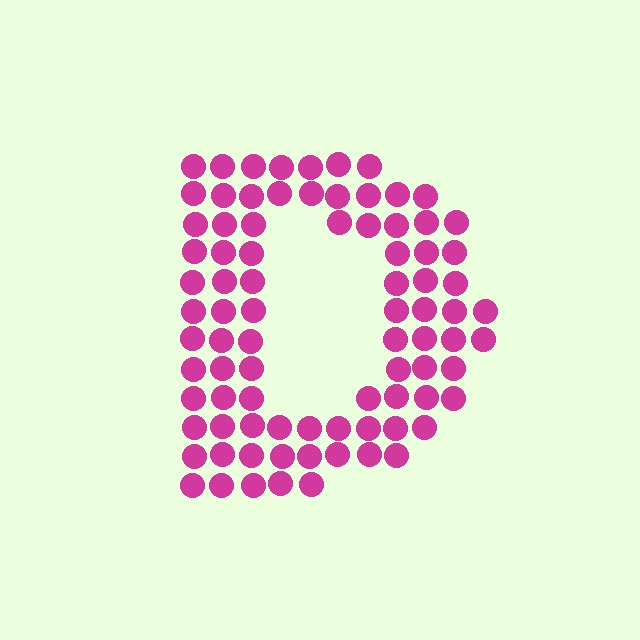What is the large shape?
The large shape is the letter D.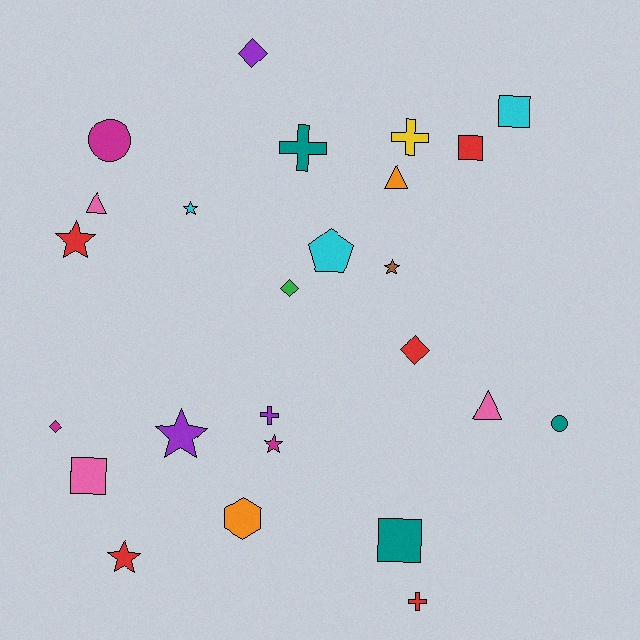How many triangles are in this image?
There are 3 triangles.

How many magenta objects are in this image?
There are 3 magenta objects.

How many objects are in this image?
There are 25 objects.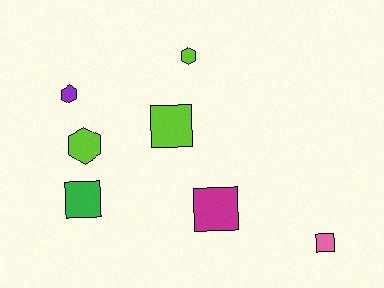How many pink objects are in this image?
There is 1 pink object.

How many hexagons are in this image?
There are 3 hexagons.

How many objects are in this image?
There are 7 objects.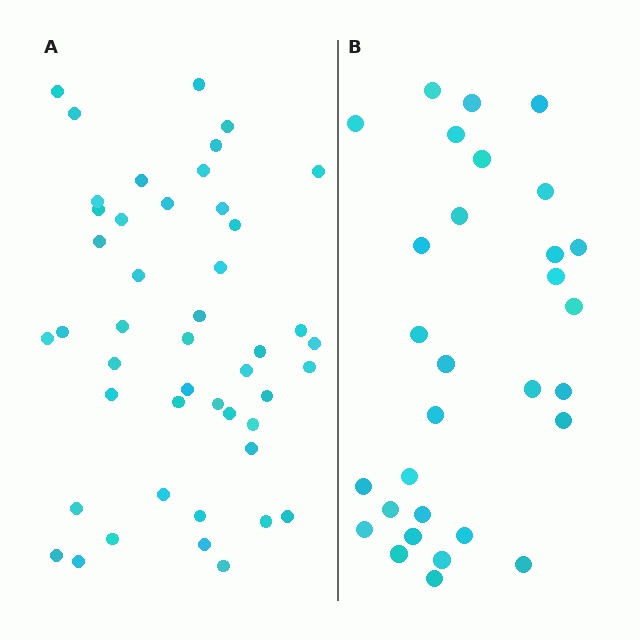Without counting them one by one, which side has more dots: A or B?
Region A (the left region) has more dots.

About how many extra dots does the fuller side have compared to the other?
Region A has approximately 15 more dots than region B.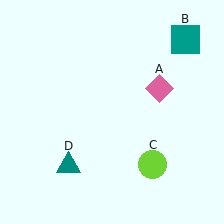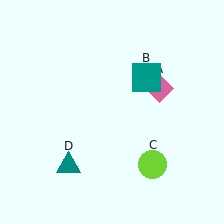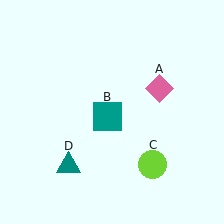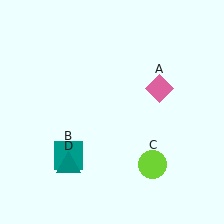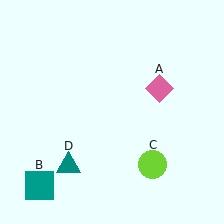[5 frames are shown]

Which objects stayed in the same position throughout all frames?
Pink diamond (object A) and lime circle (object C) and teal triangle (object D) remained stationary.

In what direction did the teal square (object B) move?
The teal square (object B) moved down and to the left.